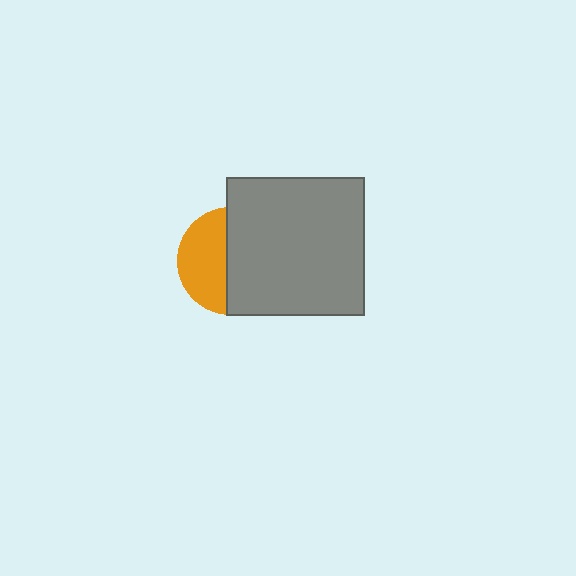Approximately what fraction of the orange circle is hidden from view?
Roughly 57% of the orange circle is hidden behind the gray square.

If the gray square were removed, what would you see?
You would see the complete orange circle.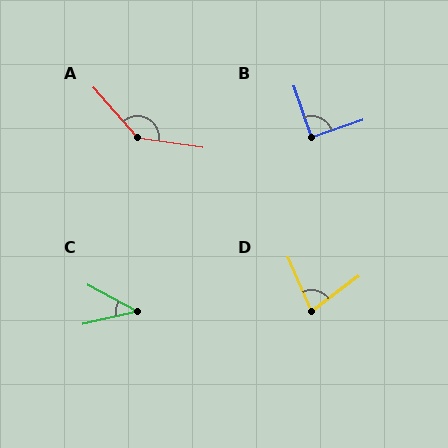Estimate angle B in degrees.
Approximately 90 degrees.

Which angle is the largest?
A, at approximately 140 degrees.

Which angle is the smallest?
C, at approximately 41 degrees.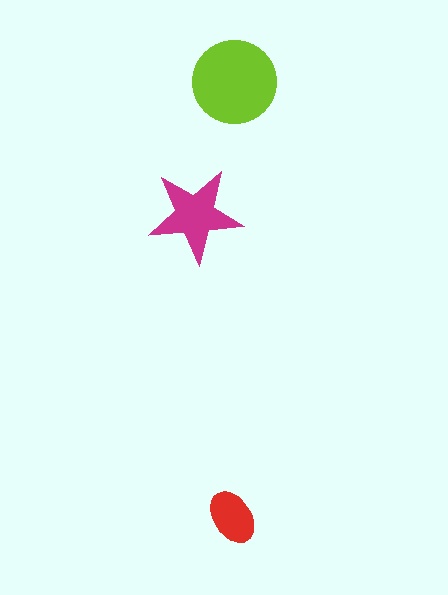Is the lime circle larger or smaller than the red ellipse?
Larger.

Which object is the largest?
The lime circle.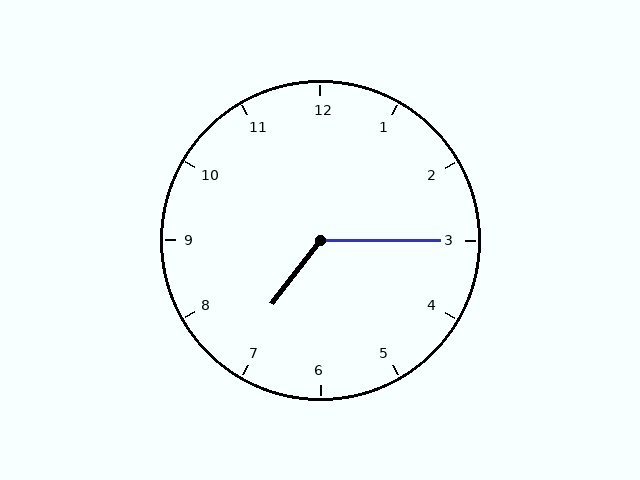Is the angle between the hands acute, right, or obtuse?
It is obtuse.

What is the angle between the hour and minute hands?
Approximately 128 degrees.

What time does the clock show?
7:15.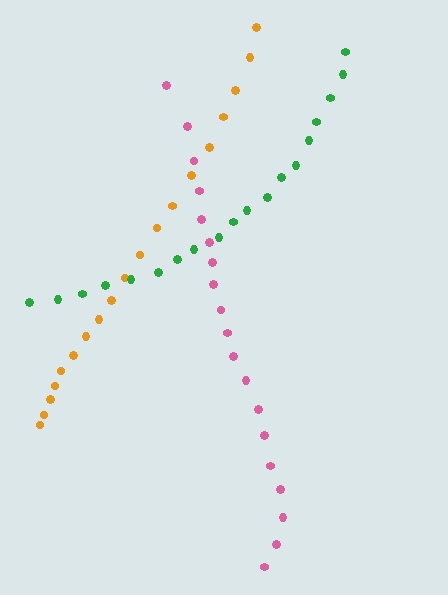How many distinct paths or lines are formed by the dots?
There are 3 distinct paths.